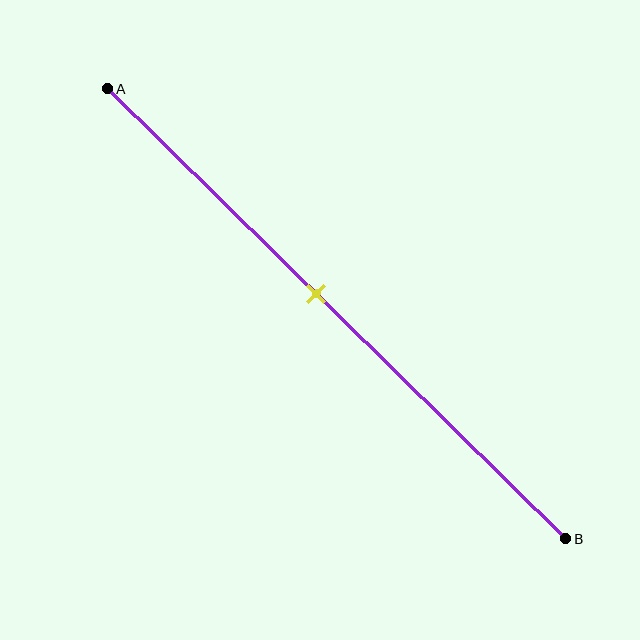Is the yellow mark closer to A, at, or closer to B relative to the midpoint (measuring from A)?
The yellow mark is closer to point A than the midpoint of segment AB.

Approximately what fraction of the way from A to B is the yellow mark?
The yellow mark is approximately 45% of the way from A to B.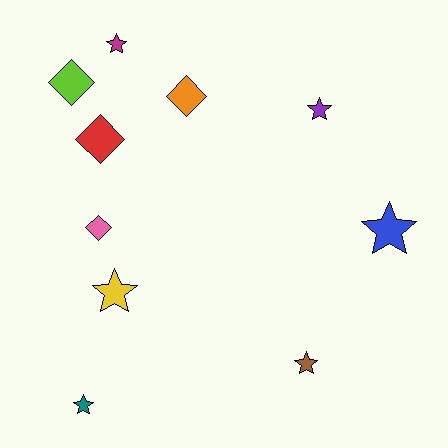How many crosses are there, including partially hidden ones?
There are no crosses.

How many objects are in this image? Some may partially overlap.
There are 10 objects.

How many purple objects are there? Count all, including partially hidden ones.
There is 1 purple object.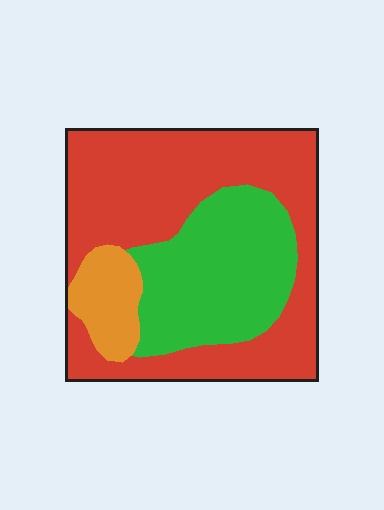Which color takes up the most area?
Red, at roughly 60%.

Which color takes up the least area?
Orange, at roughly 10%.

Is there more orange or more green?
Green.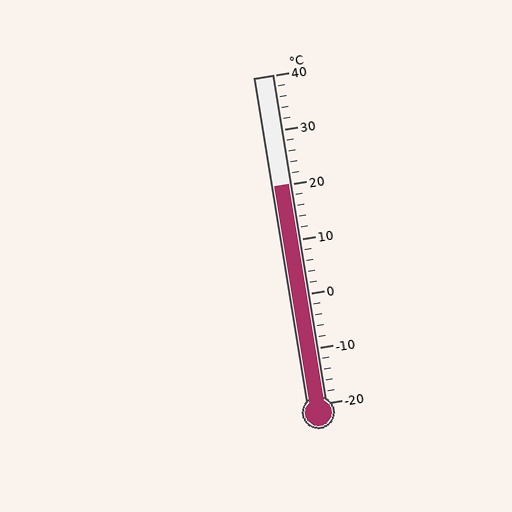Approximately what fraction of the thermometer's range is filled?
The thermometer is filled to approximately 65% of its range.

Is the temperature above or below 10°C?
The temperature is above 10°C.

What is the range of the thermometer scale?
The thermometer scale ranges from -20°C to 40°C.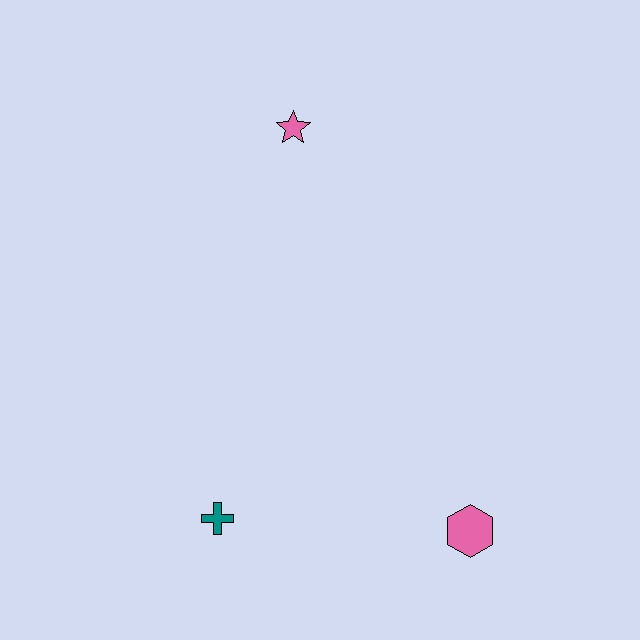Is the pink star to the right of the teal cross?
Yes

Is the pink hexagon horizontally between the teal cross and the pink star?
No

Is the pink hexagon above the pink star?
No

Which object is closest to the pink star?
The teal cross is closest to the pink star.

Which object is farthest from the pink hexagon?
The pink star is farthest from the pink hexagon.